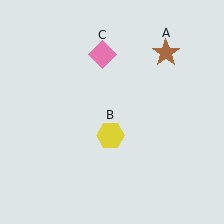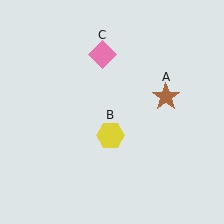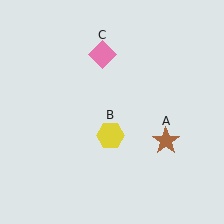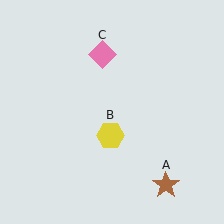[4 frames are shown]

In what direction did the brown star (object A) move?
The brown star (object A) moved down.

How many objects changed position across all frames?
1 object changed position: brown star (object A).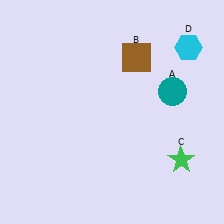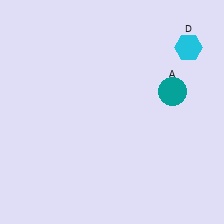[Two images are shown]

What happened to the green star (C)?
The green star (C) was removed in Image 2. It was in the bottom-right area of Image 1.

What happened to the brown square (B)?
The brown square (B) was removed in Image 2. It was in the top-right area of Image 1.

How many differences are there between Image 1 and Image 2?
There are 2 differences between the two images.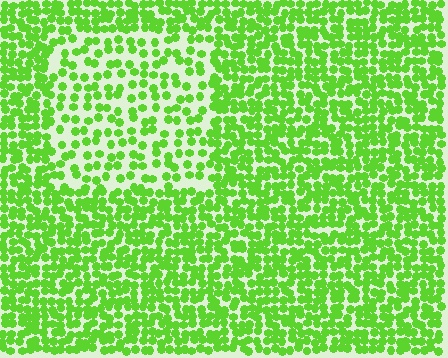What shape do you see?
I see a rectangle.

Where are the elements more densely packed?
The elements are more densely packed outside the rectangle boundary.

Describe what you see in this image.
The image contains small lime elements arranged at two different densities. A rectangle-shaped region is visible where the elements are less densely packed than the surrounding area.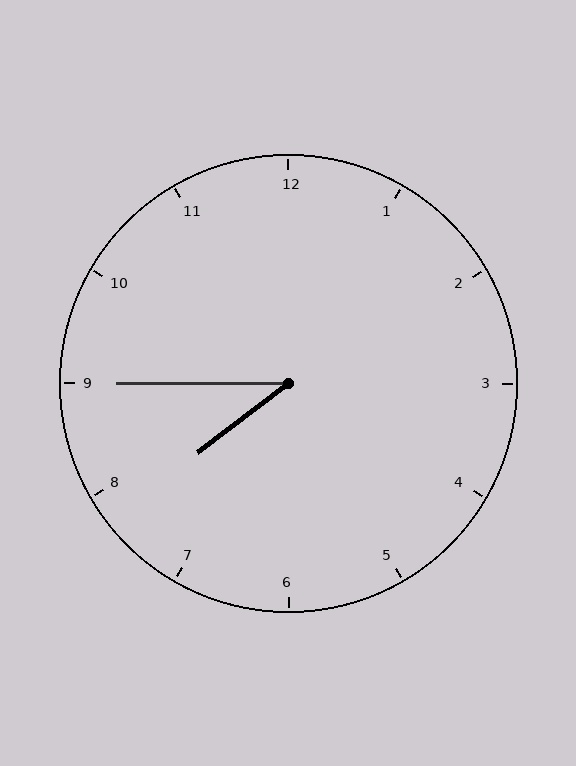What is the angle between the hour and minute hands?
Approximately 38 degrees.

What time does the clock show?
7:45.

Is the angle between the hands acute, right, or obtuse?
It is acute.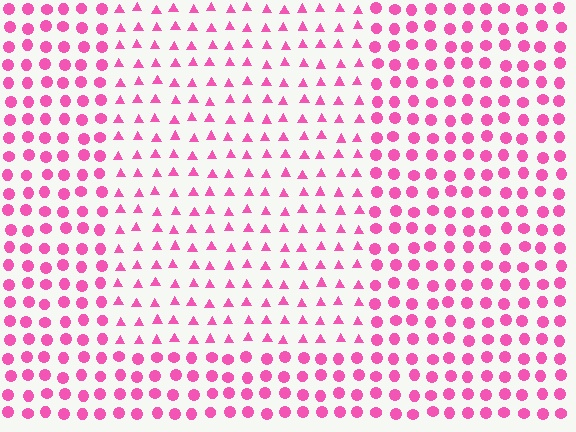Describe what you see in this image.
The image is filled with small pink elements arranged in a uniform grid. A rectangle-shaped region contains triangles, while the surrounding area contains circles. The boundary is defined purely by the change in element shape.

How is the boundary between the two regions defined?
The boundary is defined by a change in element shape: triangles inside vs. circles outside. All elements share the same color and spacing.